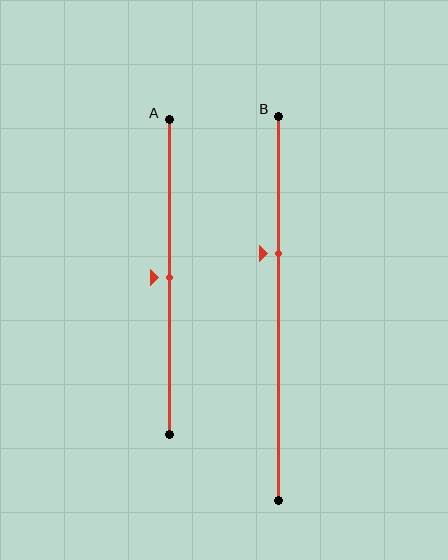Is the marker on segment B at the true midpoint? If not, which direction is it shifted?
No, the marker on segment B is shifted upward by about 14% of the segment length.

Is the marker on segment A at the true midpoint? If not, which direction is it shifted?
Yes, the marker on segment A is at the true midpoint.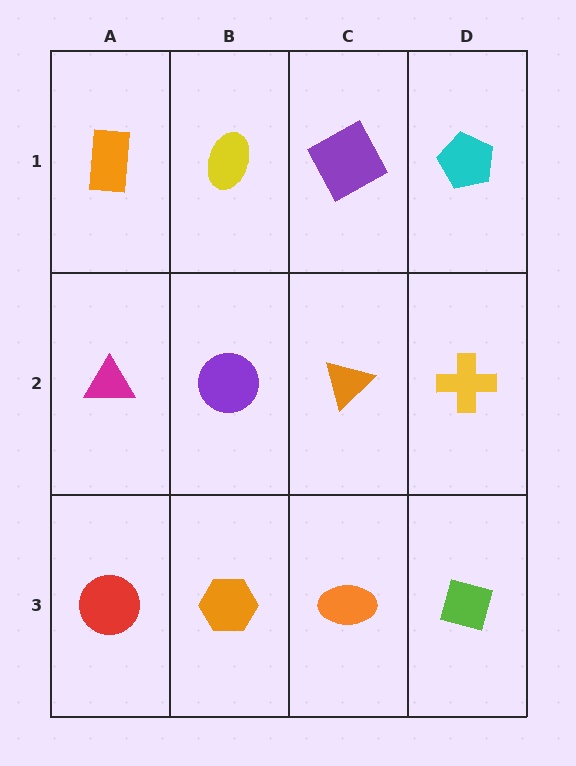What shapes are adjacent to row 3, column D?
A yellow cross (row 2, column D), an orange ellipse (row 3, column C).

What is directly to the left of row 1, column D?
A purple square.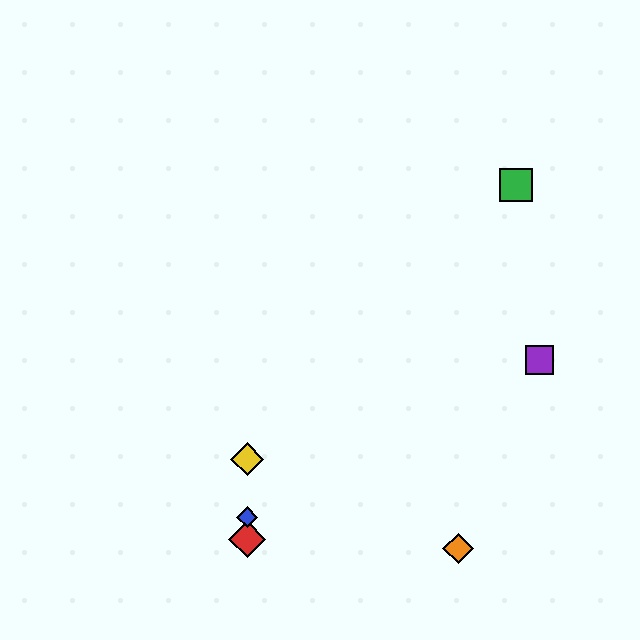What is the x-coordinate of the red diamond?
The red diamond is at x≈247.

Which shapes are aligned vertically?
The red diamond, the blue diamond, the yellow diamond are aligned vertically.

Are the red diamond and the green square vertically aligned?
No, the red diamond is at x≈247 and the green square is at x≈516.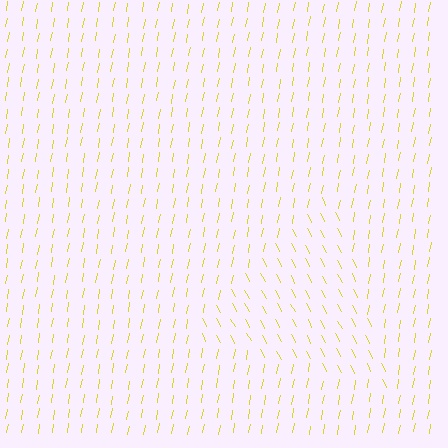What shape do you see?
I see a triangle.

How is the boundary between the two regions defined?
The boundary is defined purely by a change in line orientation (approximately 38 degrees difference). All lines are the same color and thickness.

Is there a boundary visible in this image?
Yes, there is a texture boundary formed by a change in line orientation.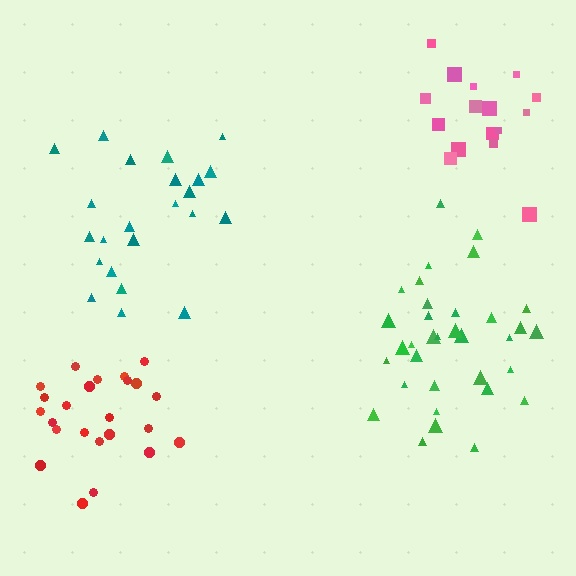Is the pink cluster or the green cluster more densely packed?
Green.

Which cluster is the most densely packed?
Green.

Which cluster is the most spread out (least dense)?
Pink.